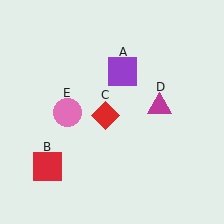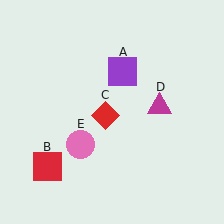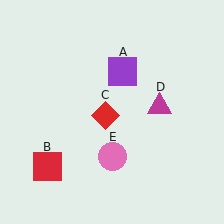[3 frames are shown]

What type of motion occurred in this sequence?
The pink circle (object E) rotated counterclockwise around the center of the scene.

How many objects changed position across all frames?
1 object changed position: pink circle (object E).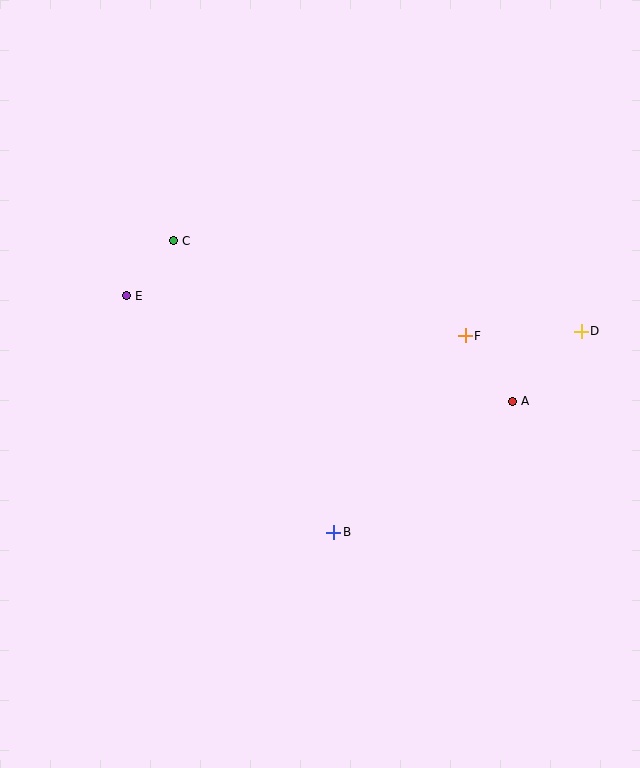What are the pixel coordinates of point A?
Point A is at (512, 401).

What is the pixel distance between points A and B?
The distance between A and B is 221 pixels.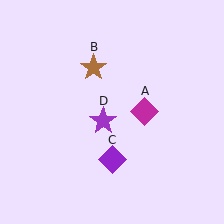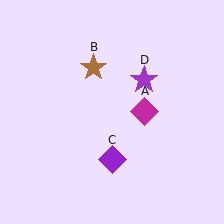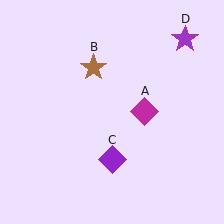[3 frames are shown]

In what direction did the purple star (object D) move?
The purple star (object D) moved up and to the right.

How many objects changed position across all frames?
1 object changed position: purple star (object D).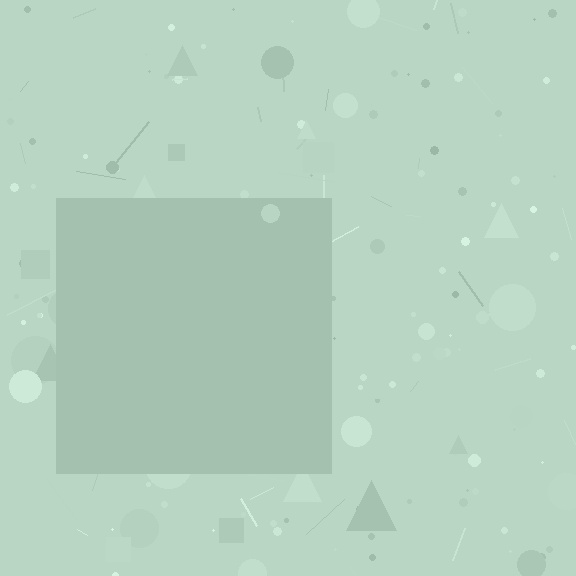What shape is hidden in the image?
A square is hidden in the image.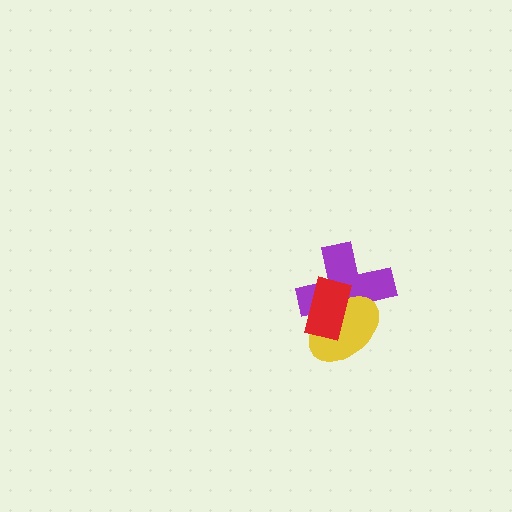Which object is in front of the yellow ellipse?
The red rectangle is in front of the yellow ellipse.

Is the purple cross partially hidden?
Yes, it is partially covered by another shape.